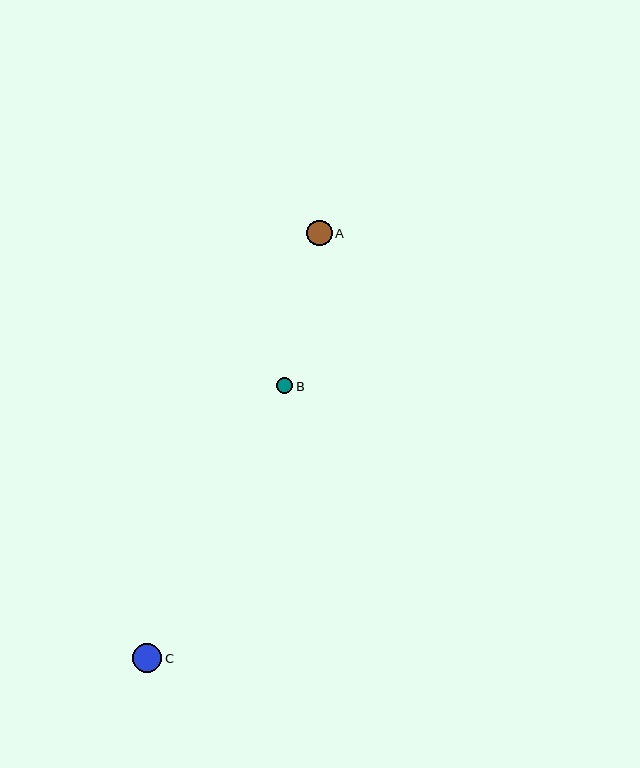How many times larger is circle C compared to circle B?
Circle C is approximately 1.9 times the size of circle B.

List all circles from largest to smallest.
From largest to smallest: C, A, B.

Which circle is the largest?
Circle C is the largest with a size of approximately 29 pixels.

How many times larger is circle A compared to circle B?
Circle A is approximately 1.6 times the size of circle B.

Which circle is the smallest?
Circle B is the smallest with a size of approximately 16 pixels.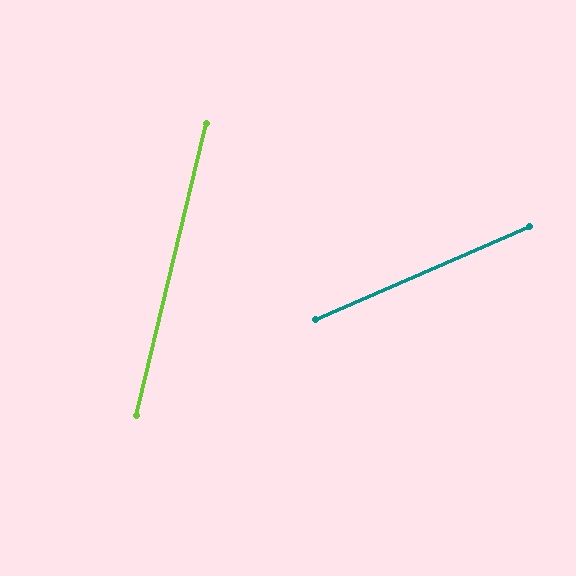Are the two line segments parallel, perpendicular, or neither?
Neither parallel nor perpendicular — they differ by about 53°.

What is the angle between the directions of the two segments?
Approximately 53 degrees.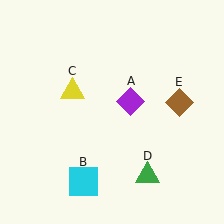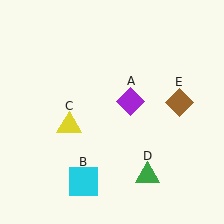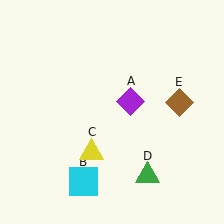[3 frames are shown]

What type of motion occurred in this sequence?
The yellow triangle (object C) rotated counterclockwise around the center of the scene.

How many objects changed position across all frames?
1 object changed position: yellow triangle (object C).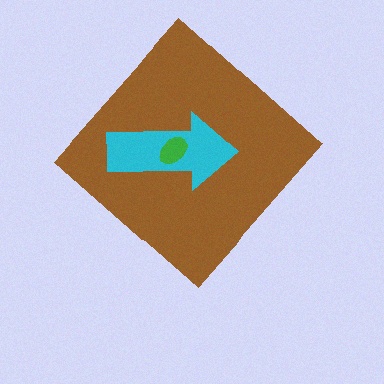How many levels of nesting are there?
3.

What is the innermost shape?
The green ellipse.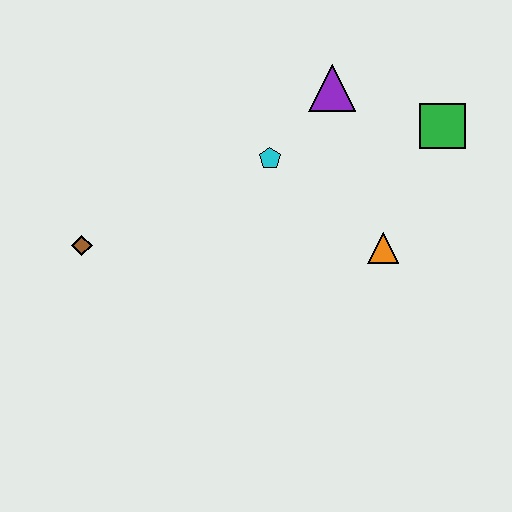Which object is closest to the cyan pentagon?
The purple triangle is closest to the cyan pentagon.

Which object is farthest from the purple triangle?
The brown diamond is farthest from the purple triangle.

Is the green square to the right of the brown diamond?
Yes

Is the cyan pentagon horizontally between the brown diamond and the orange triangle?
Yes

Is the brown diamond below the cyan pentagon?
Yes